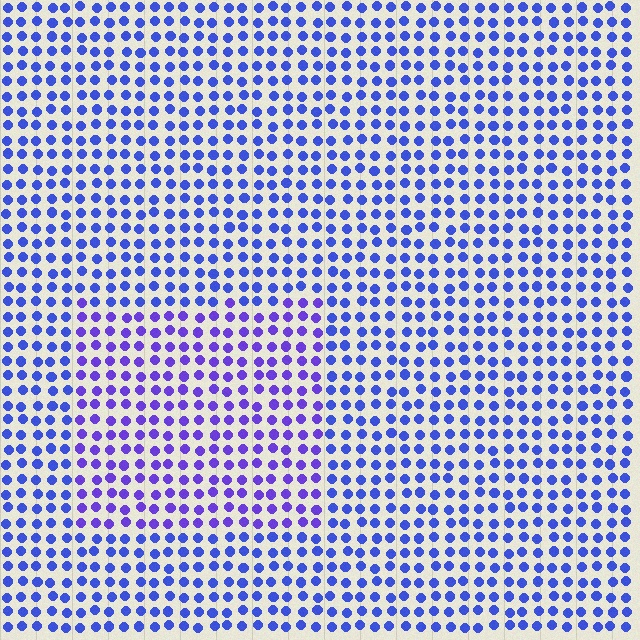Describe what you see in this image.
The image is filled with small blue elements in a uniform arrangement. A rectangle-shaped region is visible where the elements are tinted to a slightly different hue, forming a subtle color boundary.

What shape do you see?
I see a rectangle.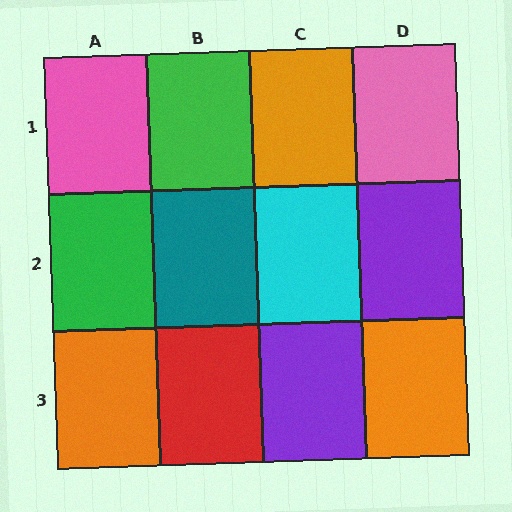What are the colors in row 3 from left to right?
Orange, red, purple, orange.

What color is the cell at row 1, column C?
Orange.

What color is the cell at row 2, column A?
Green.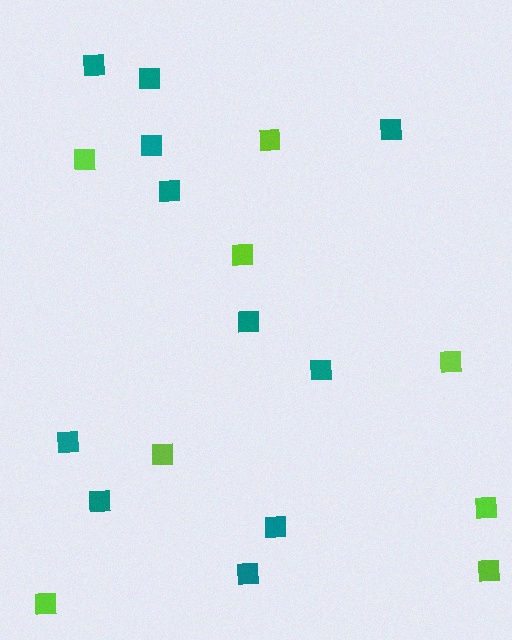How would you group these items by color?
There are 2 groups: one group of lime squares (8) and one group of teal squares (11).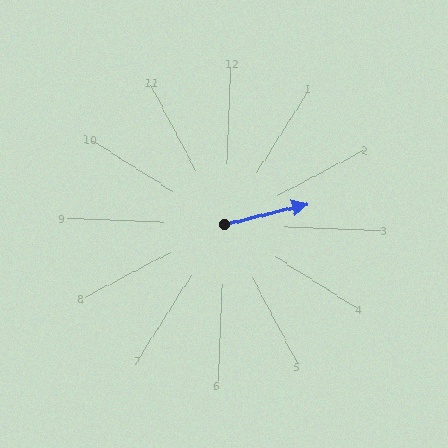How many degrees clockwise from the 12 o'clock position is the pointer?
Approximately 74 degrees.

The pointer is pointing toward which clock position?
Roughly 2 o'clock.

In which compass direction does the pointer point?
East.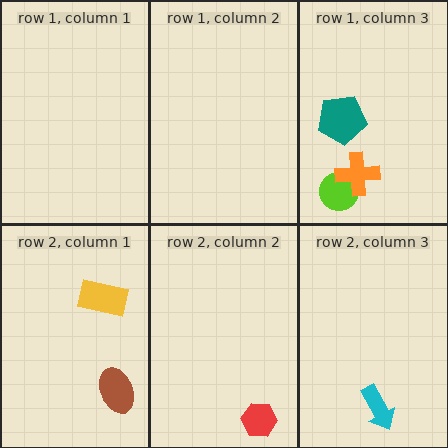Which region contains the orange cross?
The row 1, column 3 region.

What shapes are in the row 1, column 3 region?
The lime circle, the teal pentagon, the orange cross.